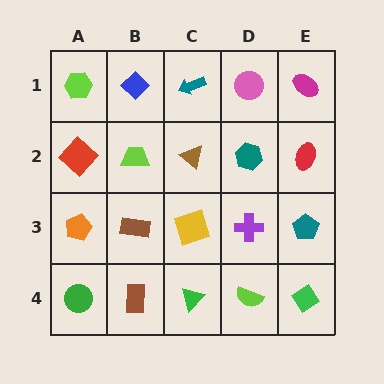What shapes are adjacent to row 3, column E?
A red ellipse (row 2, column E), a green diamond (row 4, column E), a purple cross (row 3, column D).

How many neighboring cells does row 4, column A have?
2.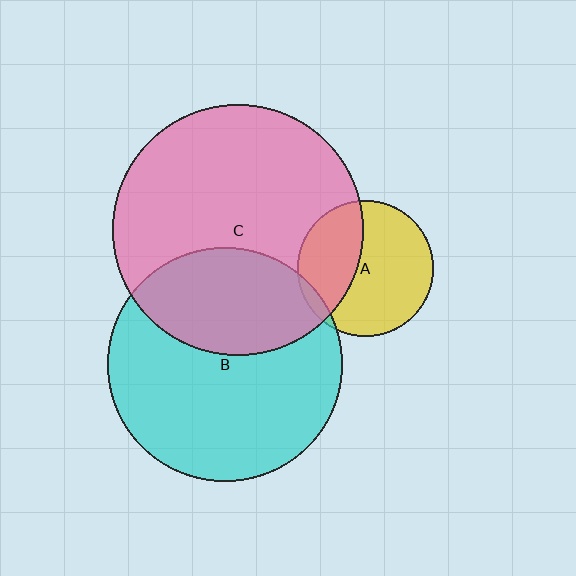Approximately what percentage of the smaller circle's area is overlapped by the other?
Approximately 5%.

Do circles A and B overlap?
Yes.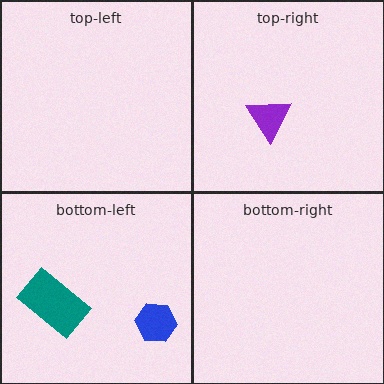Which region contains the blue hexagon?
The bottom-left region.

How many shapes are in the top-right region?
1.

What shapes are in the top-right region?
The purple triangle.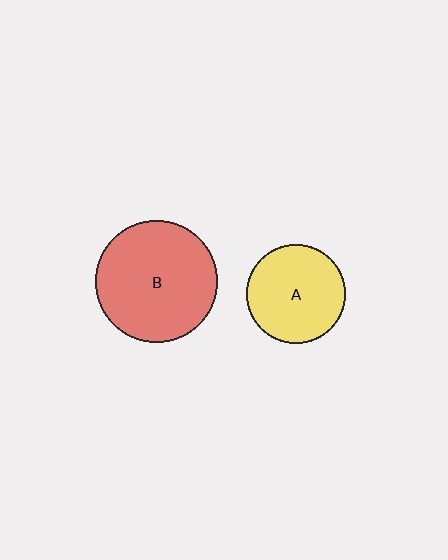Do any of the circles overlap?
No, none of the circles overlap.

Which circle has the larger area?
Circle B (red).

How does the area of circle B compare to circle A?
Approximately 1.5 times.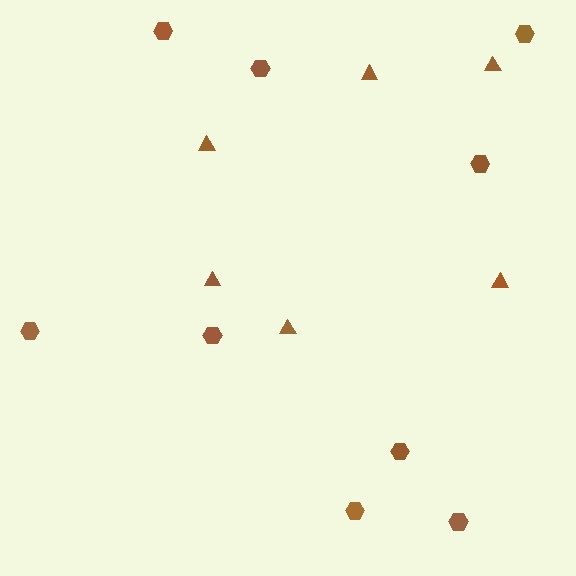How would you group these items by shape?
There are 2 groups: one group of triangles (6) and one group of hexagons (9).